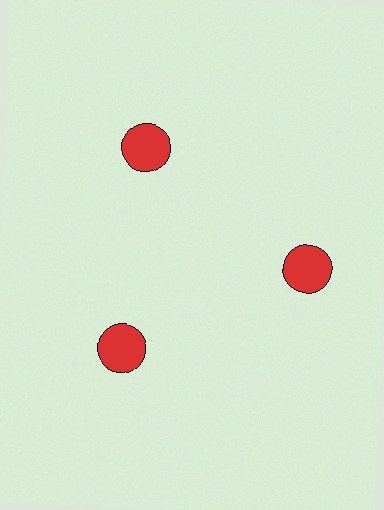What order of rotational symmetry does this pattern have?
This pattern has 3-fold rotational symmetry.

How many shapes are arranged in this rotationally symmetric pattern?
There are 3 shapes, arranged in 3 groups of 1.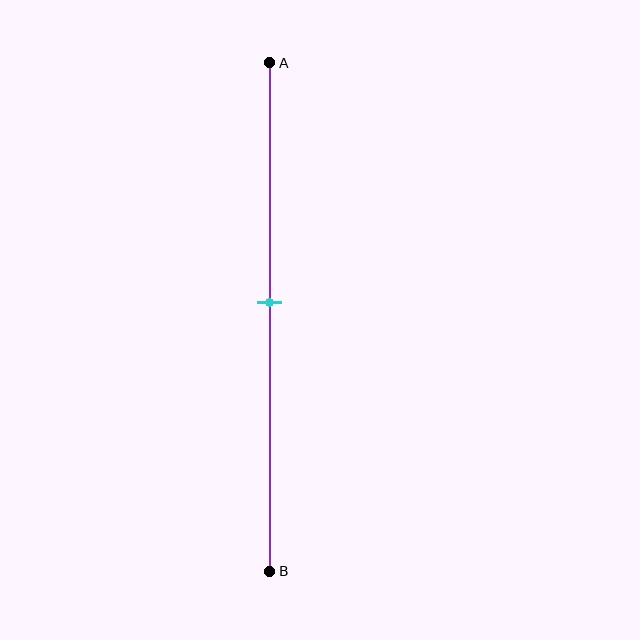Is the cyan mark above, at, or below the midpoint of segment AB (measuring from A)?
The cyan mark is approximately at the midpoint of segment AB.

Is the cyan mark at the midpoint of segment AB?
Yes, the mark is approximately at the midpoint.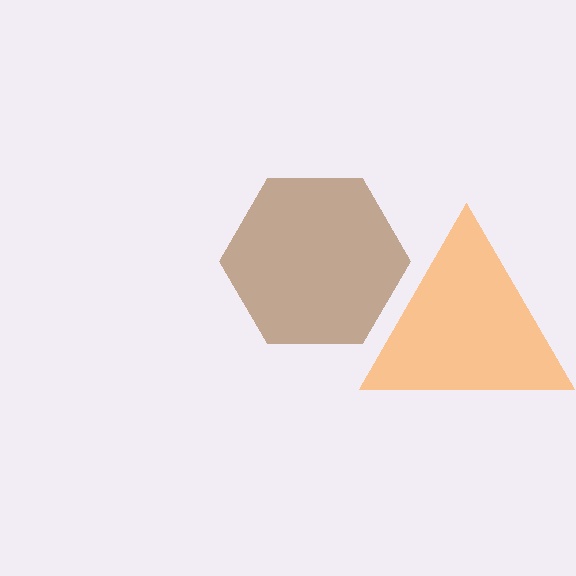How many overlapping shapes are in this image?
There are 2 overlapping shapes in the image.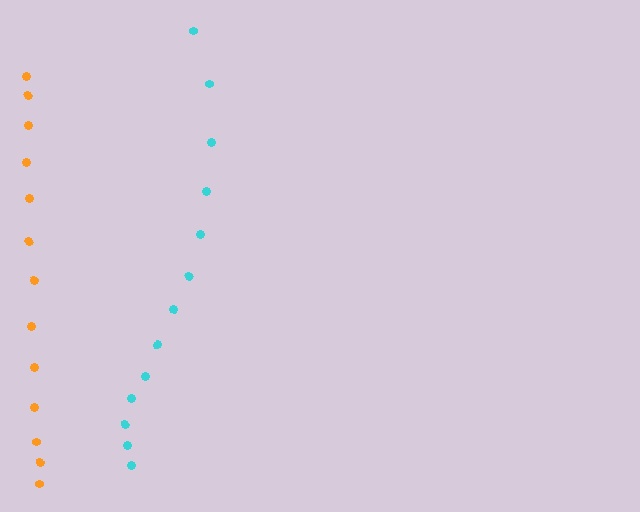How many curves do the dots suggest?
There are 2 distinct paths.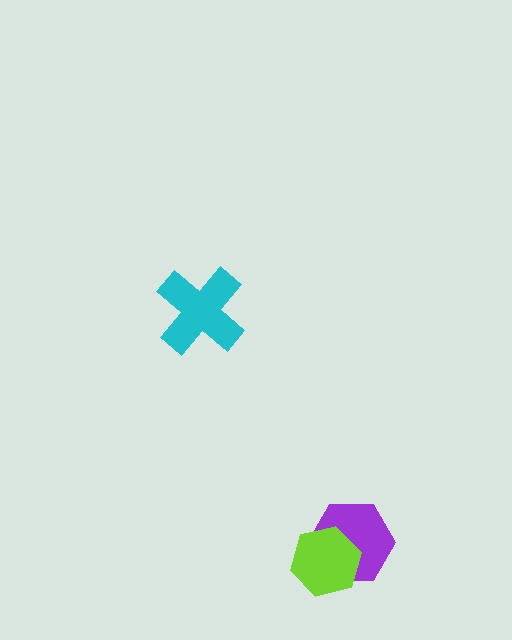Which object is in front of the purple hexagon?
The lime hexagon is in front of the purple hexagon.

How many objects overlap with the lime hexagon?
1 object overlaps with the lime hexagon.